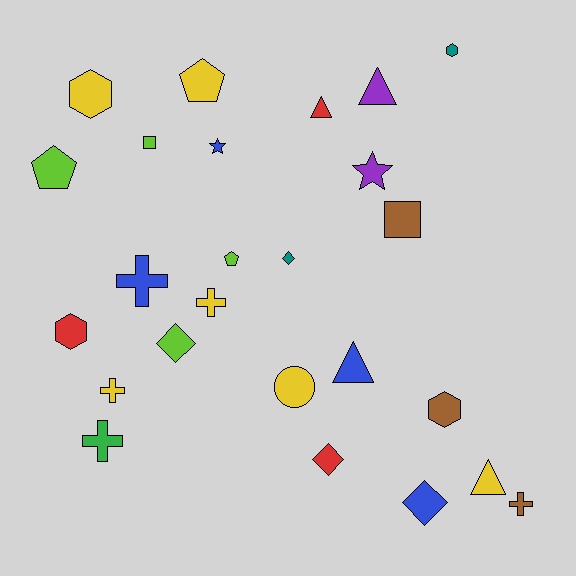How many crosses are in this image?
There are 5 crosses.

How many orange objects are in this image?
There are no orange objects.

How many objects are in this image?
There are 25 objects.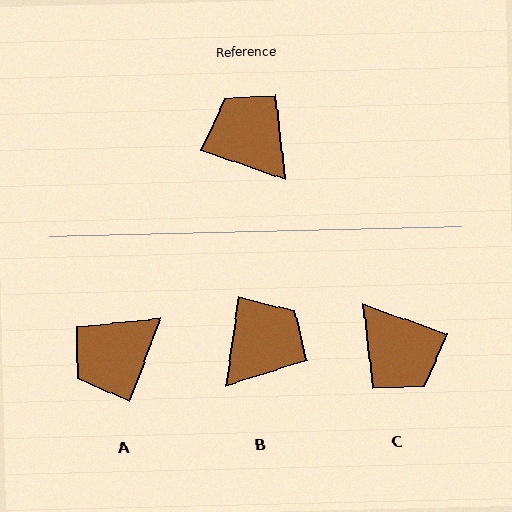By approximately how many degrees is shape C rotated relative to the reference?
Approximately 180 degrees counter-clockwise.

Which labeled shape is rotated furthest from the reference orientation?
C, about 180 degrees away.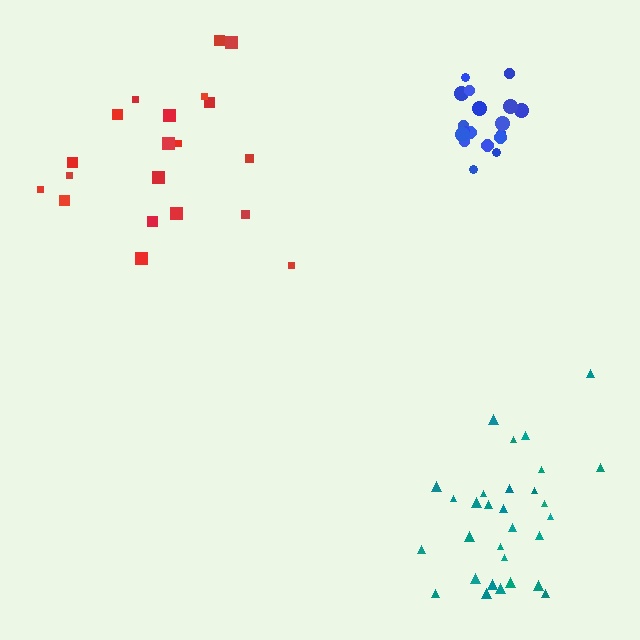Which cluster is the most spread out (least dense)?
Red.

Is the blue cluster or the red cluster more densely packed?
Blue.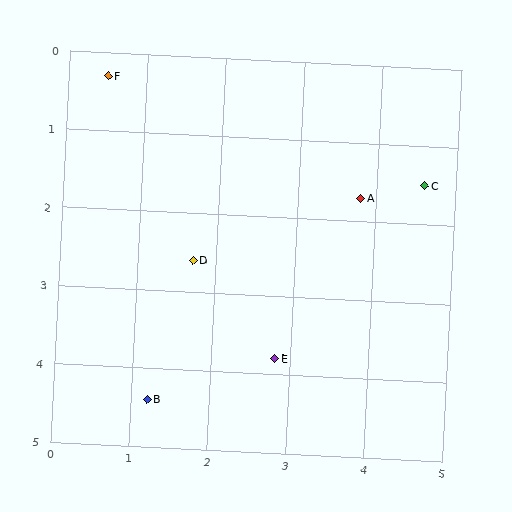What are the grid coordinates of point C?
Point C is at approximately (4.6, 1.5).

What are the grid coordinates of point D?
Point D is at approximately (1.7, 2.6).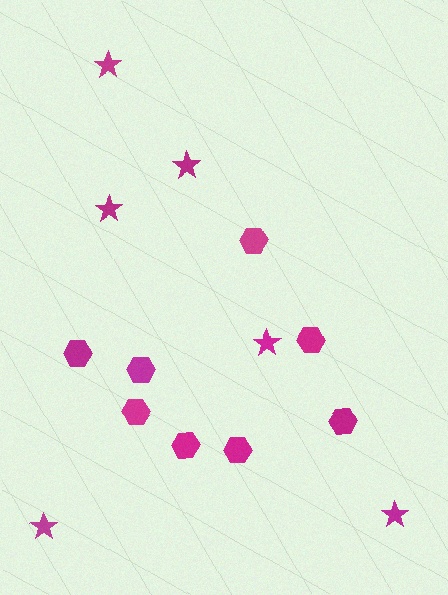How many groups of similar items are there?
There are 2 groups: one group of stars (6) and one group of hexagons (8).